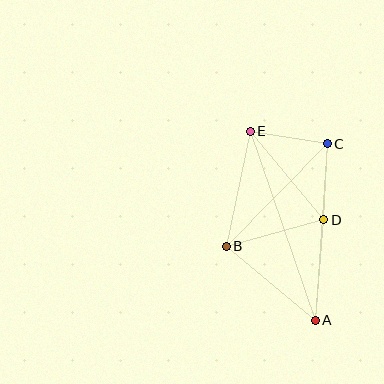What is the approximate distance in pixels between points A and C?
The distance between A and C is approximately 177 pixels.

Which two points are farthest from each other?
Points A and E are farthest from each other.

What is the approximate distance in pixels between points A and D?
The distance between A and D is approximately 101 pixels.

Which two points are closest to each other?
Points C and D are closest to each other.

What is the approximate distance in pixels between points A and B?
The distance between A and B is approximately 116 pixels.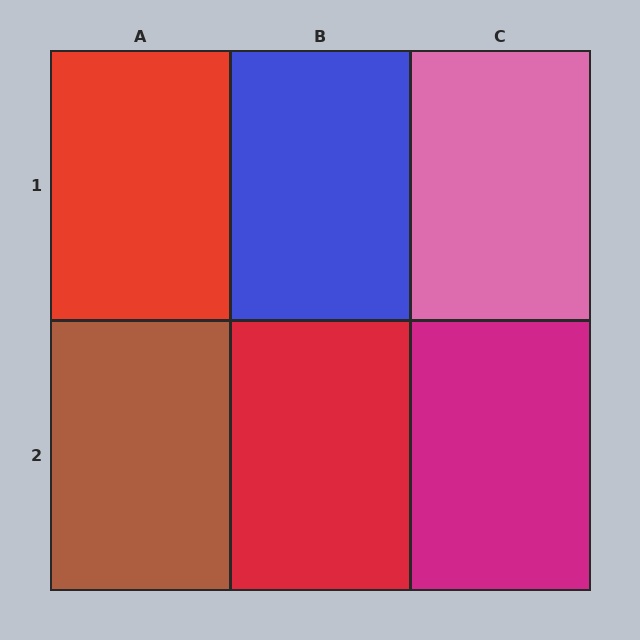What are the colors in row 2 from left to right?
Brown, red, magenta.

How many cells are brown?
1 cell is brown.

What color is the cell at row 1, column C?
Pink.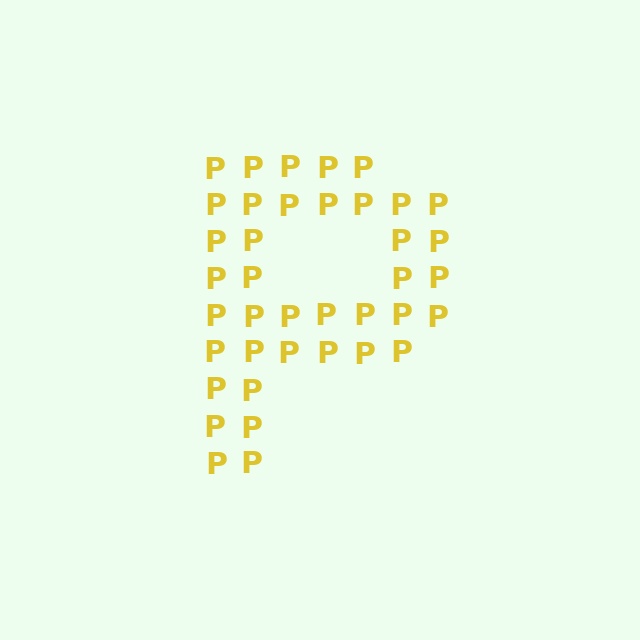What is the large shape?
The large shape is the letter P.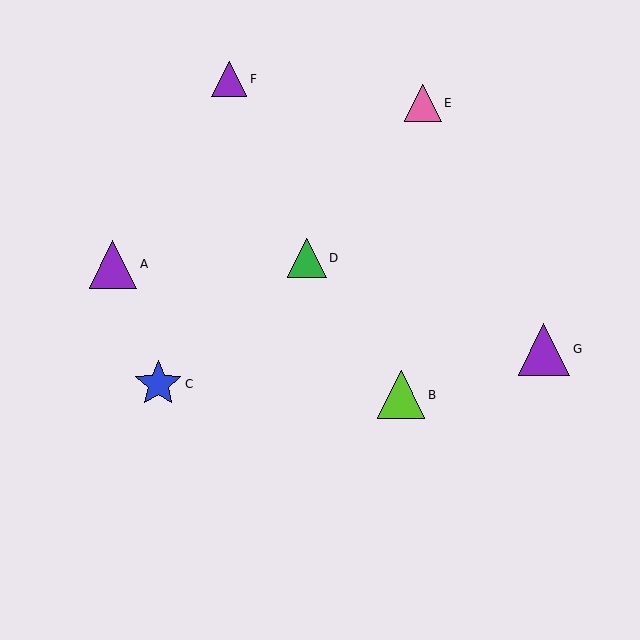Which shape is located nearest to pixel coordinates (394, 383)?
The lime triangle (labeled B) at (401, 395) is nearest to that location.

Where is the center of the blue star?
The center of the blue star is at (158, 384).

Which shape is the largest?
The purple triangle (labeled G) is the largest.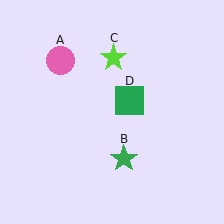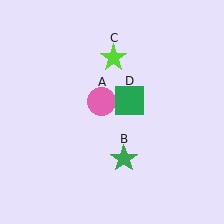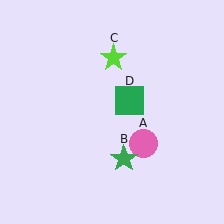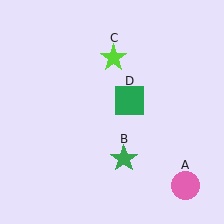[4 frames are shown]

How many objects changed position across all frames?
1 object changed position: pink circle (object A).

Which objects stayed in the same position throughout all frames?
Green star (object B) and lime star (object C) and green square (object D) remained stationary.